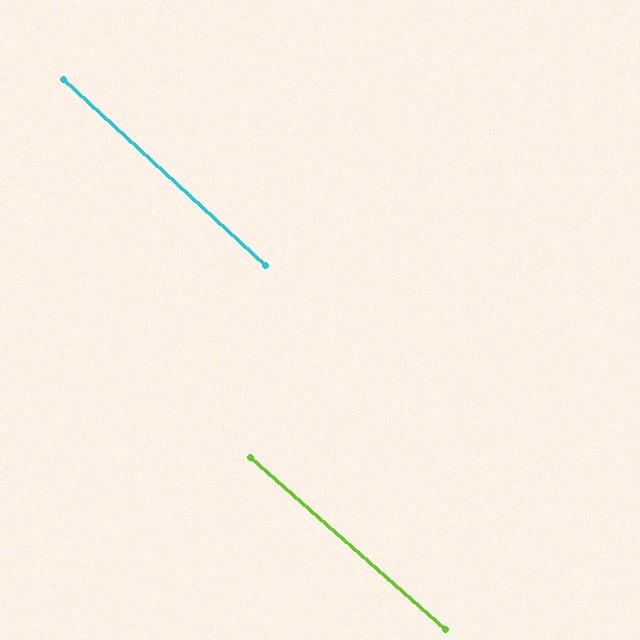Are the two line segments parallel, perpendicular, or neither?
Parallel — their directions differ by only 1.2°.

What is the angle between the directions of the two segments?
Approximately 1 degree.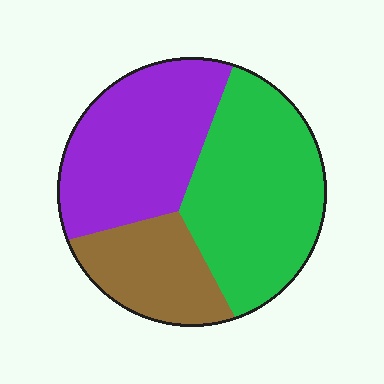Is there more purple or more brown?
Purple.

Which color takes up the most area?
Green, at roughly 45%.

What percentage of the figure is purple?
Purple takes up about three eighths (3/8) of the figure.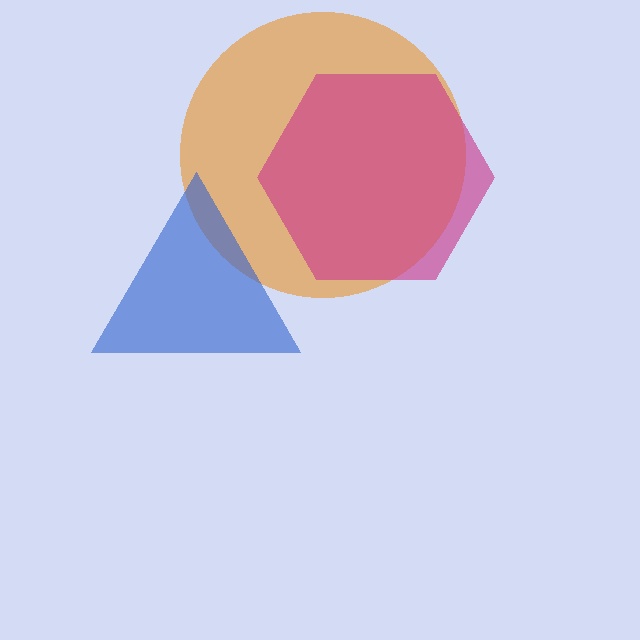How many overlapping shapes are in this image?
There are 3 overlapping shapes in the image.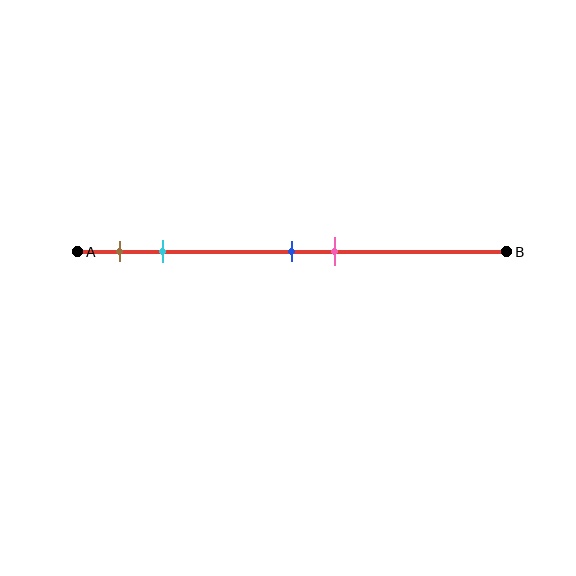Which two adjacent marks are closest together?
The blue and pink marks are the closest adjacent pair.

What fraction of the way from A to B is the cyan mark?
The cyan mark is approximately 20% (0.2) of the way from A to B.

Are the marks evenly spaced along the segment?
No, the marks are not evenly spaced.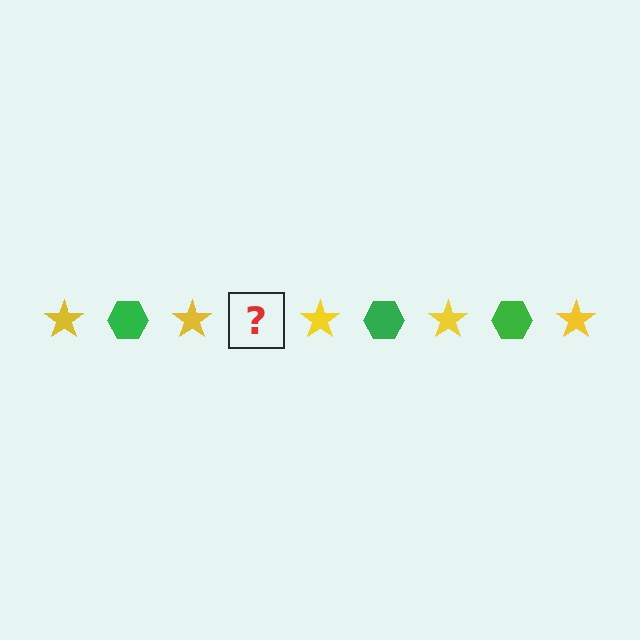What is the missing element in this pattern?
The missing element is a green hexagon.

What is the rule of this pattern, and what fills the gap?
The rule is that the pattern alternates between yellow star and green hexagon. The gap should be filled with a green hexagon.